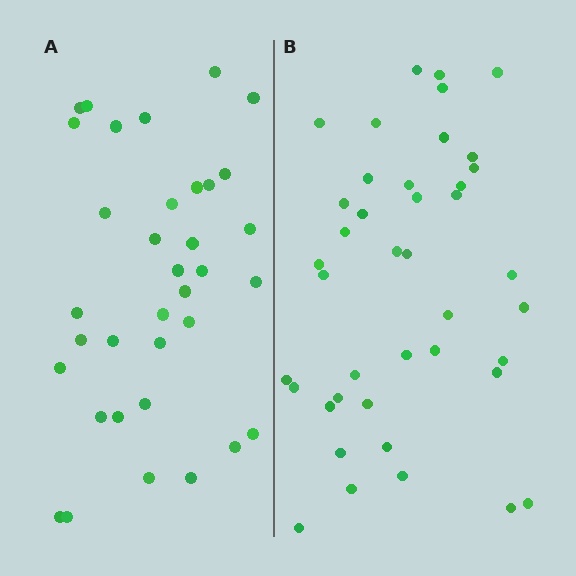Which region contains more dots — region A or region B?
Region B (the right region) has more dots.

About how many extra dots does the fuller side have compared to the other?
Region B has about 6 more dots than region A.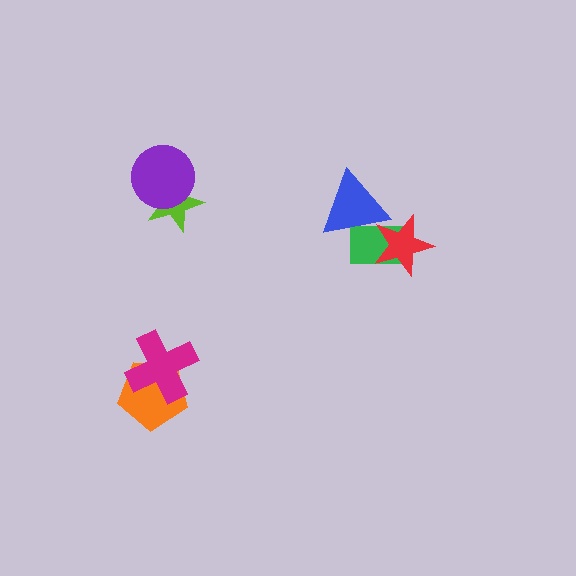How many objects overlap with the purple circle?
1 object overlaps with the purple circle.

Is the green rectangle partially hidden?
Yes, it is partially covered by another shape.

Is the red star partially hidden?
Yes, it is partially covered by another shape.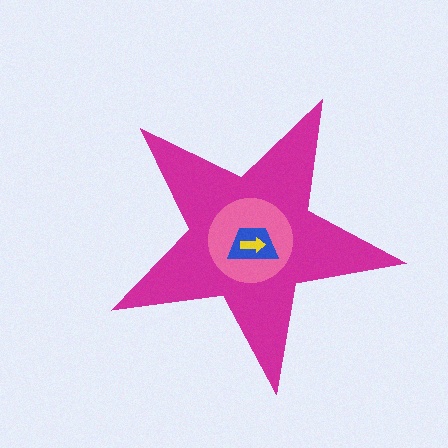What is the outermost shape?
The magenta star.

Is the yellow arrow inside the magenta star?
Yes.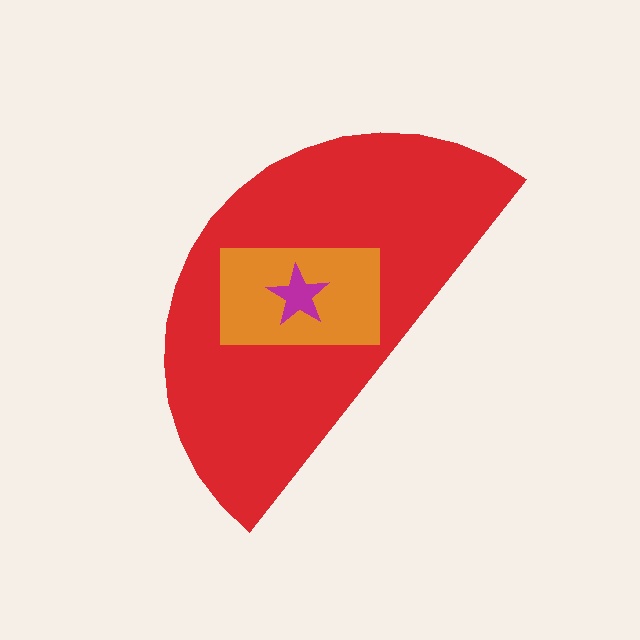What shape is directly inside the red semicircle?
The orange rectangle.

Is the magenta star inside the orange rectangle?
Yes.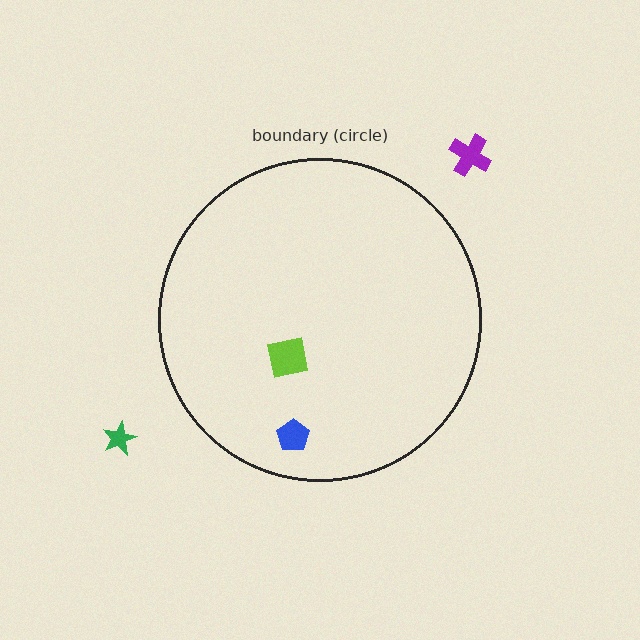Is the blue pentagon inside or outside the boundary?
Inside.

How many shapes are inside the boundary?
2 inside, 2 outside.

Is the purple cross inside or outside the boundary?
Outside.